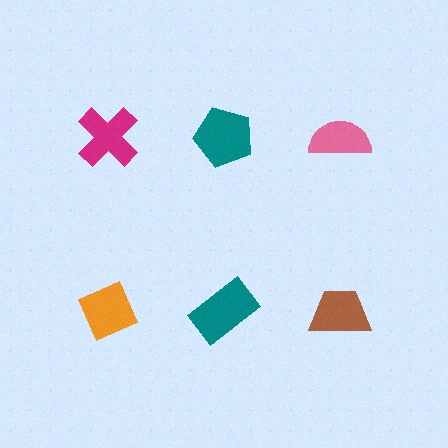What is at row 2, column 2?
A teal rectangle.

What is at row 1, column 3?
A pink semicircle.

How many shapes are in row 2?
3 shapes.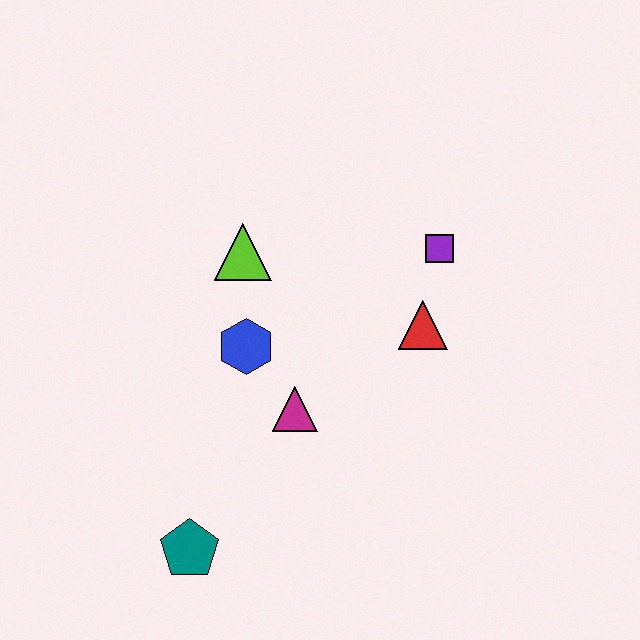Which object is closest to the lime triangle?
The blue hexagon is closest to the lime triangle.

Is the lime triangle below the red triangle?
No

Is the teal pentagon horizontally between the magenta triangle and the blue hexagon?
No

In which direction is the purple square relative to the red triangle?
The purple square is above the red triangle.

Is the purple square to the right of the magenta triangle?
Yes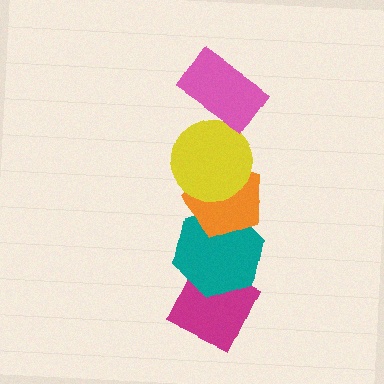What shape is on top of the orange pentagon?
The yellow circle is on top of the orange pentagon.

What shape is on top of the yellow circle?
The pink rectangle is on top of the yellow circle.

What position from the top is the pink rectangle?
The pink rectangle is 1st from the top.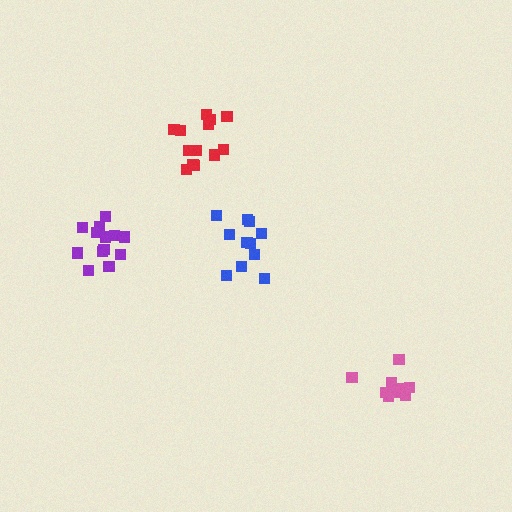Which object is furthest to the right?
The pink cluster is rightmost.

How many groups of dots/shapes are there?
There are 4 groups.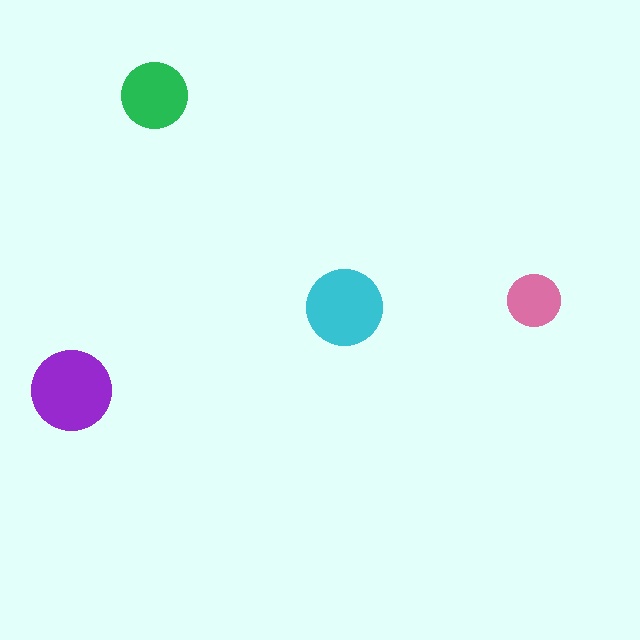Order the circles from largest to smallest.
the purple one, the cyan one, the green one, the pink one.